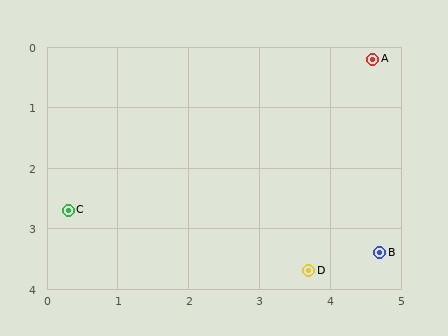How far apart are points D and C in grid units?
Points D and C are about 3.5 grid units apart.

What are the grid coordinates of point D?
Point D is at approximately (3.7, 3.7).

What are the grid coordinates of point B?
Point B is at approximately (4.7, 3.4).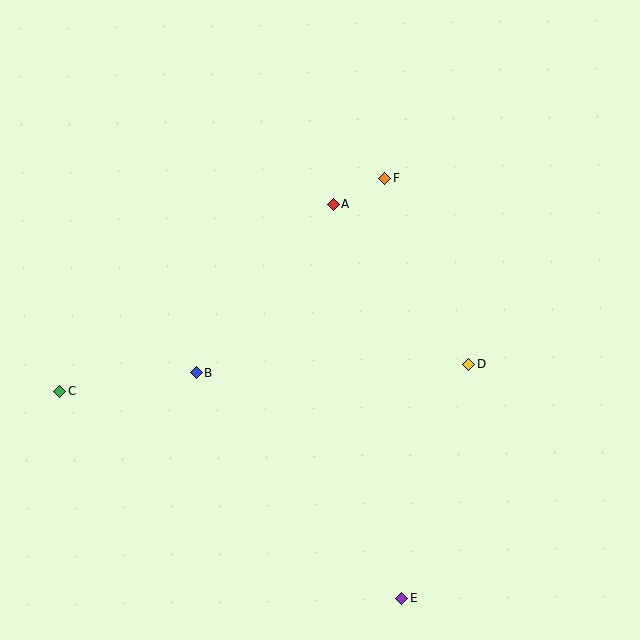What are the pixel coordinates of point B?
Point B is at (196, 373).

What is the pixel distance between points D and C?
The distance between D and C is 410 pixels.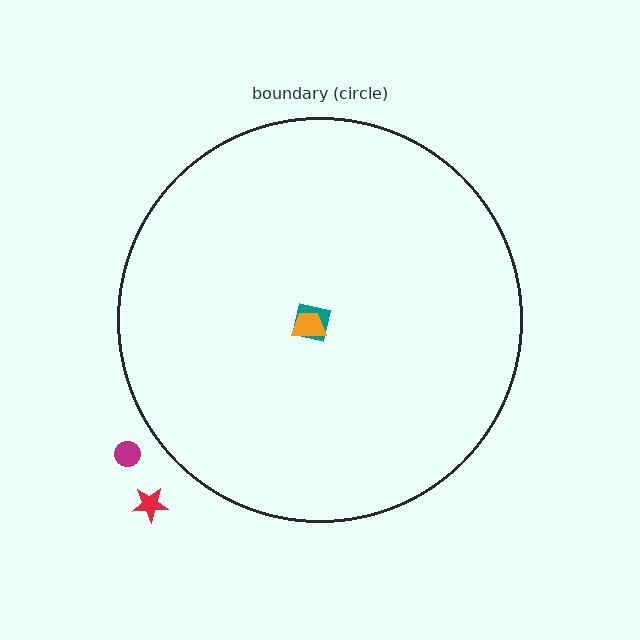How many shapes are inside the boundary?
2 inside, 2 outside.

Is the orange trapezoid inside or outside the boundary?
Inside.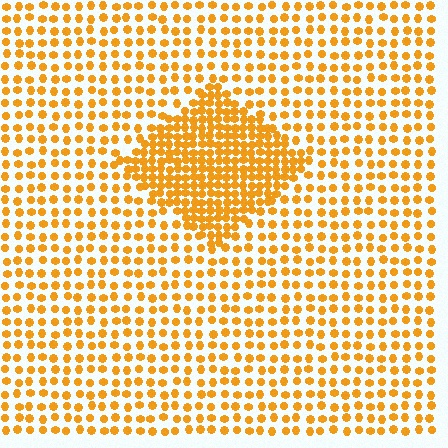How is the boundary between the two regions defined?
The boundary is defined by a change in element density (approximately 2.2x ratio). All elements are the same color, size, and shape.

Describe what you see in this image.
The image contains small orange elements arranged at two different densities. A diamond-shaped region is visible where the elements are more densely packed than the surrounding area.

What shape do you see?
I see a diamond.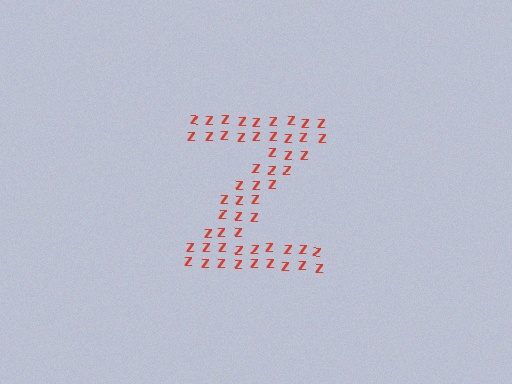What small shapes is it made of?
It is made of small letter Z's.